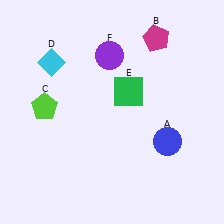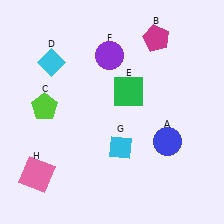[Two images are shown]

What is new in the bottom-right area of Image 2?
A cyan diamond (G) was added in the bottom-right area of Image 2.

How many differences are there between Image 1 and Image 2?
There are 2 differences between the two images.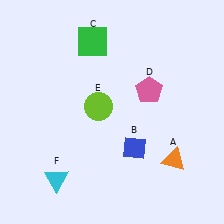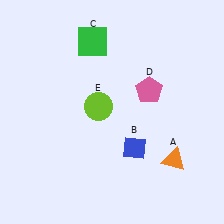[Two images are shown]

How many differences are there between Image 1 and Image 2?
There is 1 difference between the two images.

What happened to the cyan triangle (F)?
The cyan triangle (F) was removed in Image 2. It was in the bottom-left area of Image 1.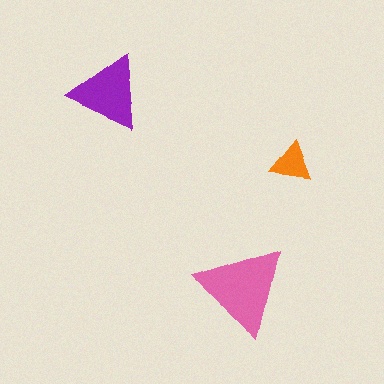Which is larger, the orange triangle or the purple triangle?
The purple one.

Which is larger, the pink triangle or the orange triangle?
The pink one.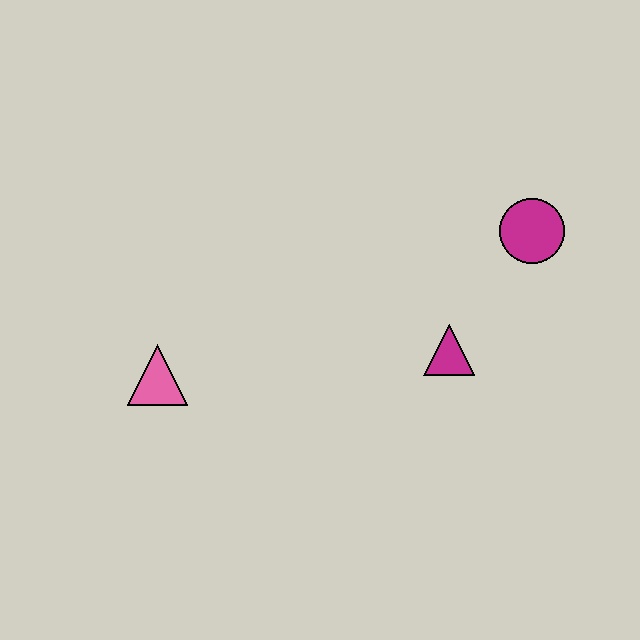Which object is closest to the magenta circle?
The magenta triangle is closest to the magenta circle.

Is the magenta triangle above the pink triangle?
Yes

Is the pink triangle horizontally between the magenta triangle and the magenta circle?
No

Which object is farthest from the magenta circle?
The pink triangle is farthest from the magenta circle.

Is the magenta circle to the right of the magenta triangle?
Yes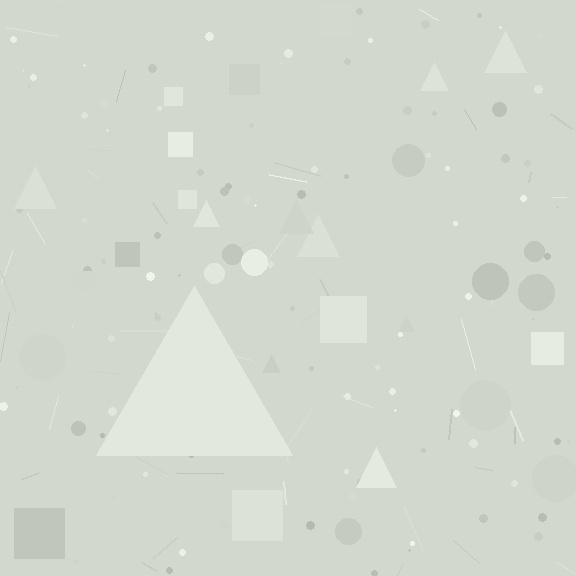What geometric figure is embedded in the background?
A triangle is embedded in the background.